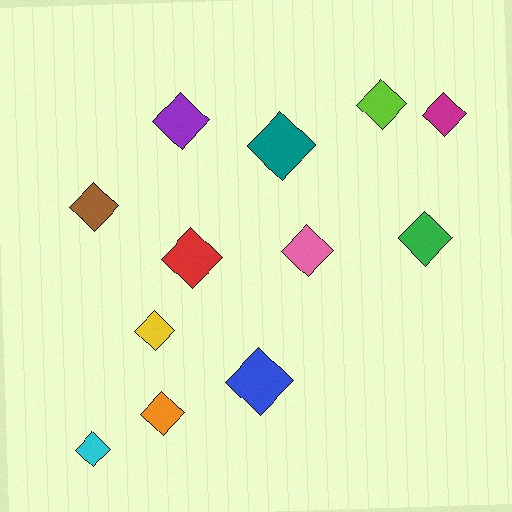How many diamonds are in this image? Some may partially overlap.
There are 12 diamonds.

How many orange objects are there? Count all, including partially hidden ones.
There is 1 orange object.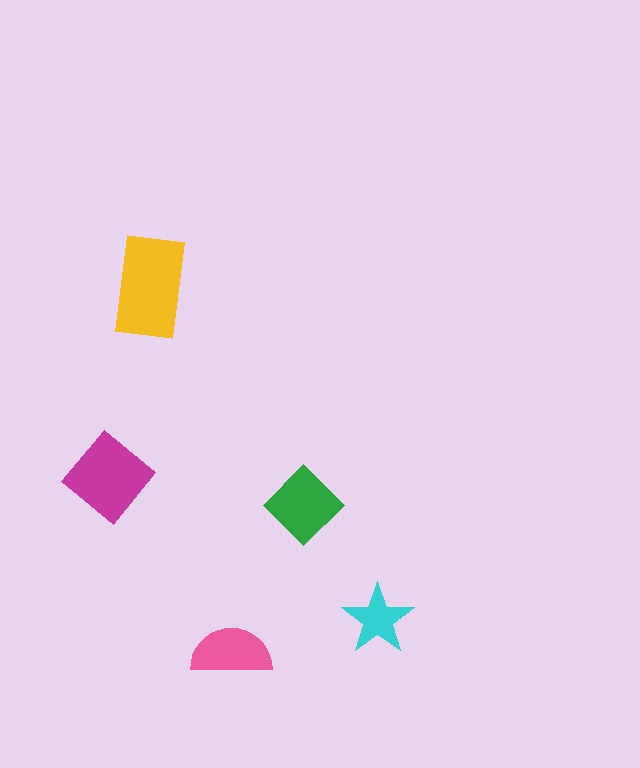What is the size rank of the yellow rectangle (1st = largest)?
1st.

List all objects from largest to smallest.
The yellow rectangle, the magenta diamond, the green diamond, the pink semicircle, the cyan star.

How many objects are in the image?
There are 5 objects in the image.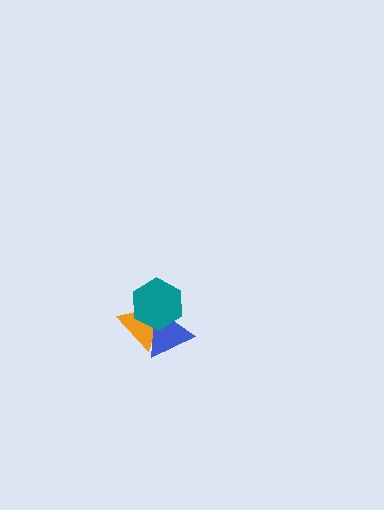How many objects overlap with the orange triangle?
2 objects overlap with the orange triangle.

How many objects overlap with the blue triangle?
2 objects overlap with the blue triangle.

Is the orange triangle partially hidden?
Yes, it is partially covered by another shape.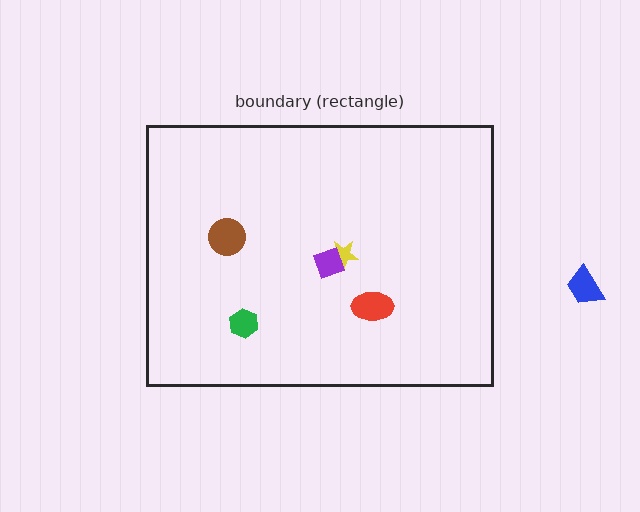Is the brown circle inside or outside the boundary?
Inside.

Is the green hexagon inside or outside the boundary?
Inside.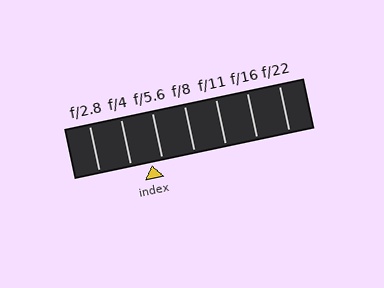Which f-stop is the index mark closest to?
The index mark is closest to f/5.6.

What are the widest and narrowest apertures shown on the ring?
The widest aperture shown is f/2.8 and the narrowest is f/22.